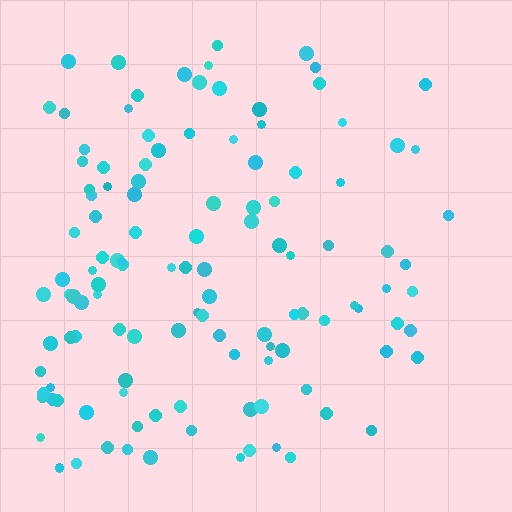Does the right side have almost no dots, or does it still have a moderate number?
Still a moderate number, just noticeably fewer than the left.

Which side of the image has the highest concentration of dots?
The left.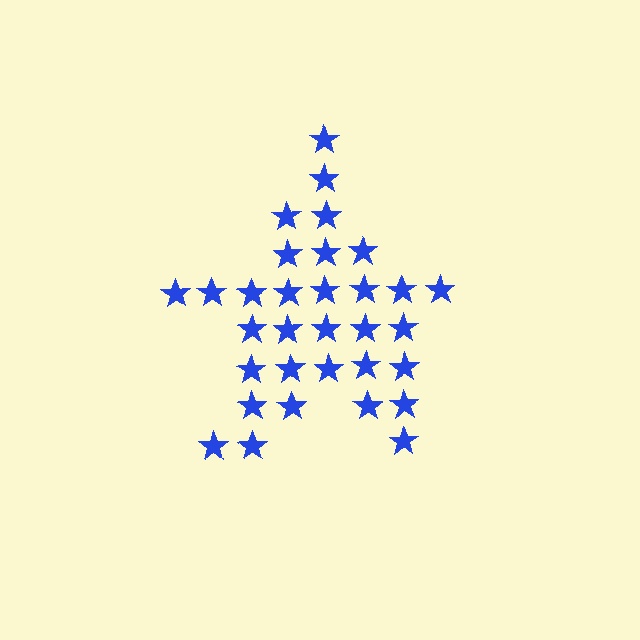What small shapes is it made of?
It is made of small stars.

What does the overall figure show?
The overall figure shows a star.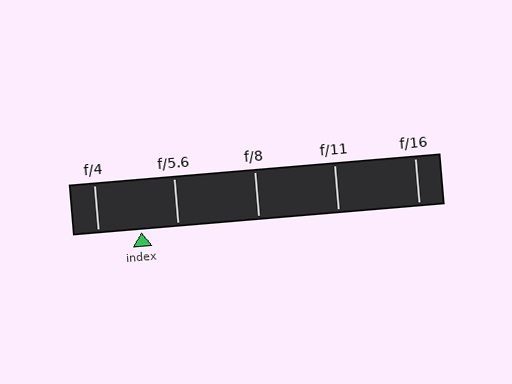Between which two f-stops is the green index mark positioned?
The index mark is between f/4 and f/5.6.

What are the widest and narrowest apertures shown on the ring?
The widest aperture shown is f/4 and the narrowest is f/16.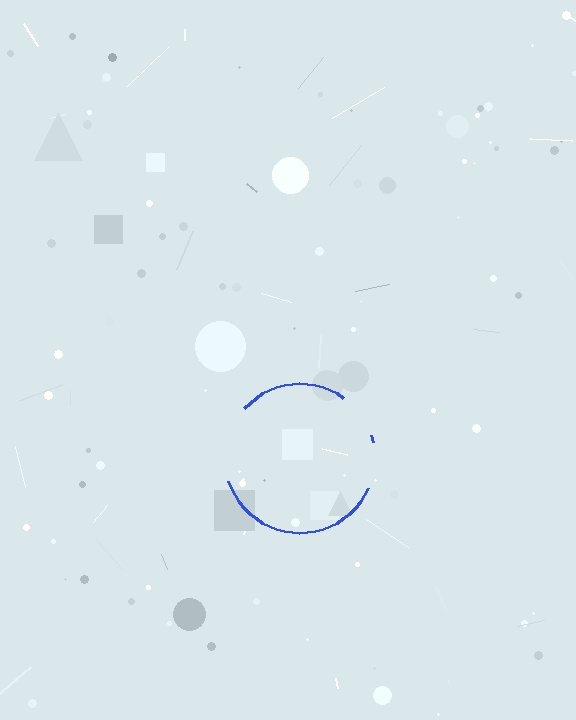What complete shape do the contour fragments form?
The contour fragments form a circle.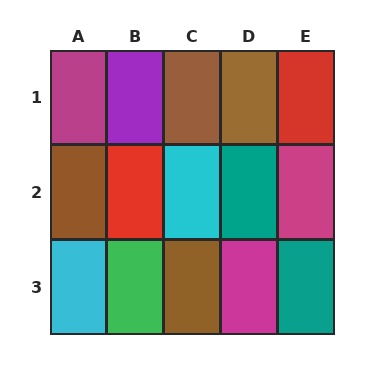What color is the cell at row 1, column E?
Red.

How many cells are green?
1 cell is green.